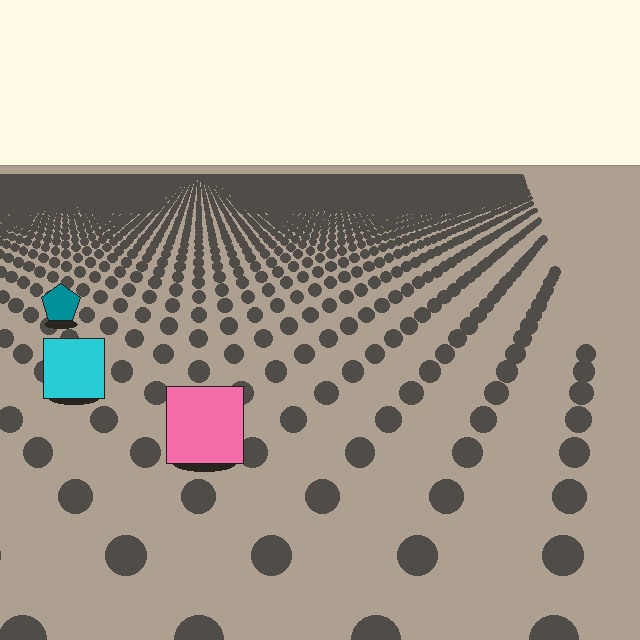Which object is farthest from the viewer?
The teal pentagon is farthest from the viewer. It appears smaller and the ground texture around it is denser.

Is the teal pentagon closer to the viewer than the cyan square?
No. The cyan square is closer — you can tell from the texture gradient: the ground texture is coarser near it.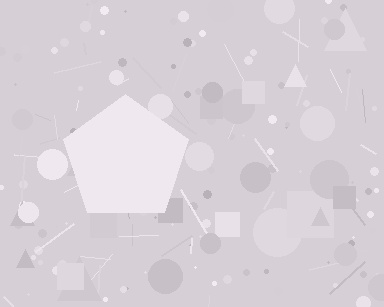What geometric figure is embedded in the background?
A pentagon is embedded in the background.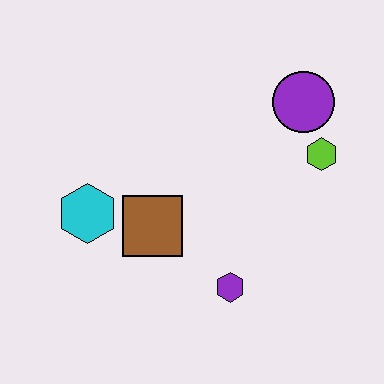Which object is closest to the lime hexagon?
The purple circle is closest to the lime hexagon.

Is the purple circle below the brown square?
No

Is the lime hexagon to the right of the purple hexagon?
Yes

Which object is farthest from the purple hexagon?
The purple circle is farthest from the purple hexagon.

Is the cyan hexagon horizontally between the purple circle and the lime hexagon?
No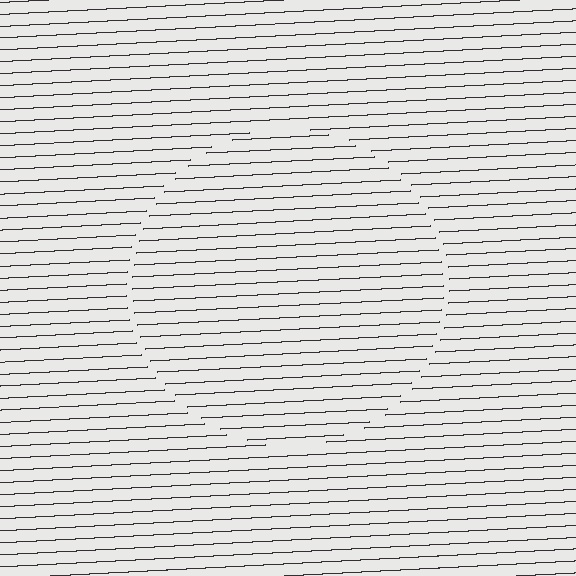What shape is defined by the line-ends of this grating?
An illusory circle. The interior of the shape contains the same grating, shifted by half a period — the contour is defined by the phase discontinuity where line-ends from the inner and outer gratings abut.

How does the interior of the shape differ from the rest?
The interior of the shape contains the same grating, shifted by half a period — the contour is defined by the phase discontinuity where line-ends from the inner and outer gratings abut.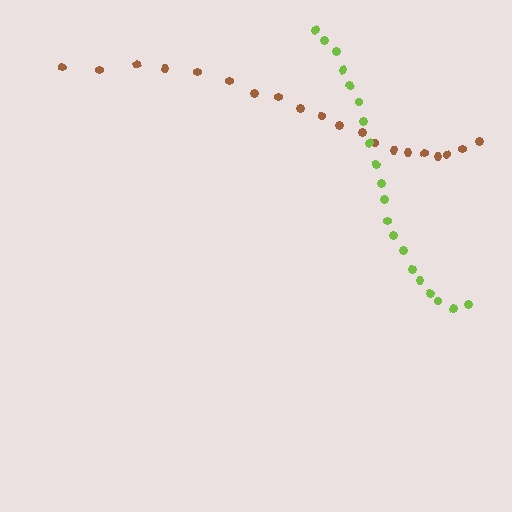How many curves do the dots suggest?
There are 2 distinct paths.